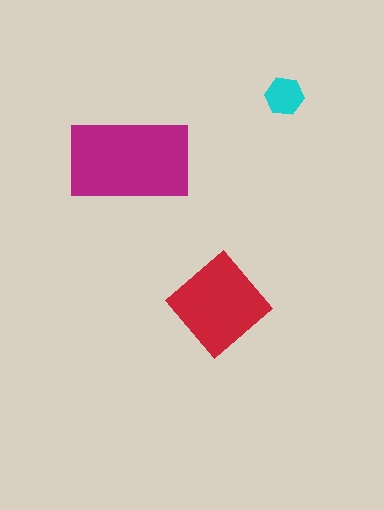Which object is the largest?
The magenta rectangle.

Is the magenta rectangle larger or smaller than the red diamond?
Larger.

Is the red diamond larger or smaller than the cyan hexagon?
Larger.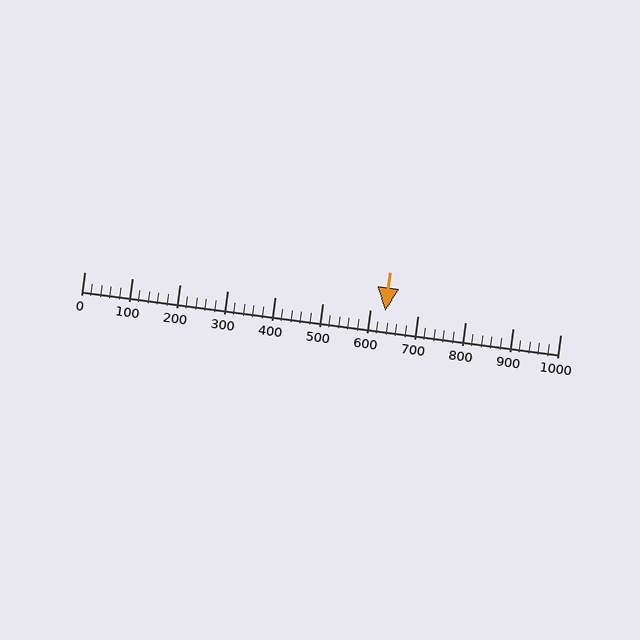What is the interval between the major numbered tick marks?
The major tick marks are spaced 100 units apart.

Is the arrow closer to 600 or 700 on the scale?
The arrow is closer to 600.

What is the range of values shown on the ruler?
The ruler shows values from 0 to 1000.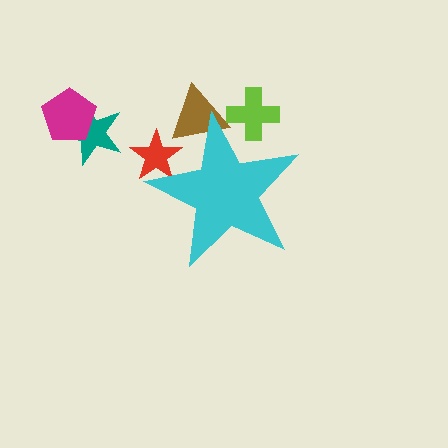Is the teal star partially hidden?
No, the teal star is fully visible.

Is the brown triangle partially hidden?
Yes, the brown triangle is partially hidden behind the cyan star.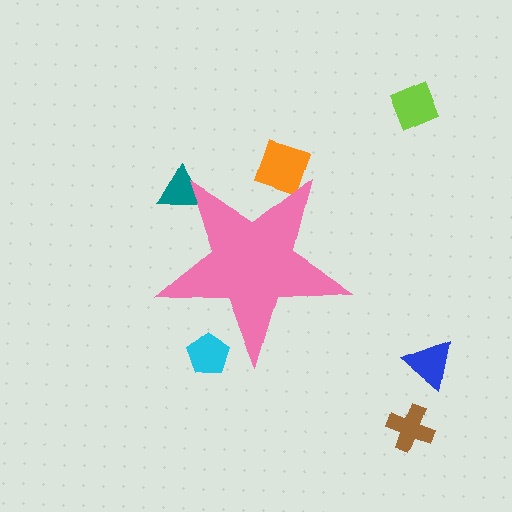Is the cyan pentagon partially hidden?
Yes, the cyan pentagon is partially hidden behind the pink star.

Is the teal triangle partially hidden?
Yes, the teal triangle is partially hidden behind the pink star.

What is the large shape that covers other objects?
A pink star.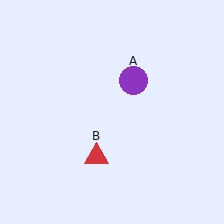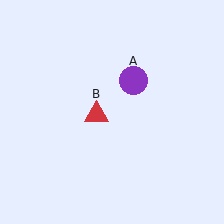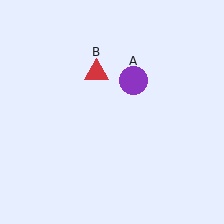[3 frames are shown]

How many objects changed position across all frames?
1 object changed position: red triangle (object B).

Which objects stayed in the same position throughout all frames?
Purple circle (object A) remained stationary.